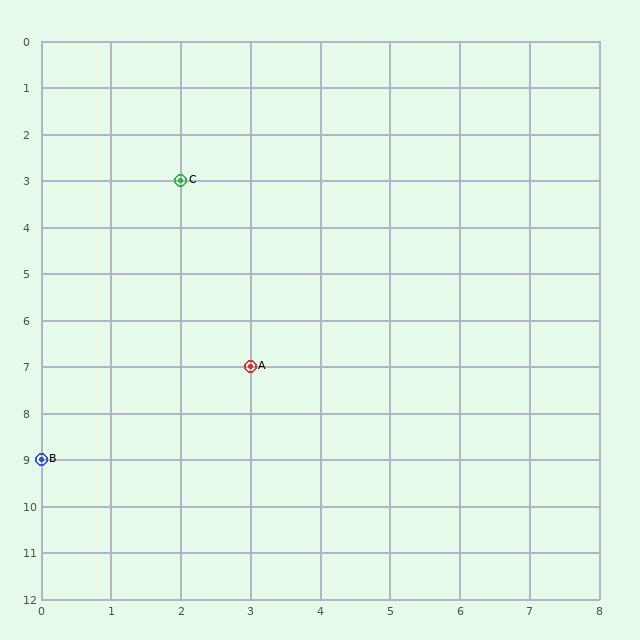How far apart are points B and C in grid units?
Points B and C are 2 columns and 6 rows apart (about 6.3 grid units diagonally).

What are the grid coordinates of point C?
Point C is at grid coordinates (2, 3).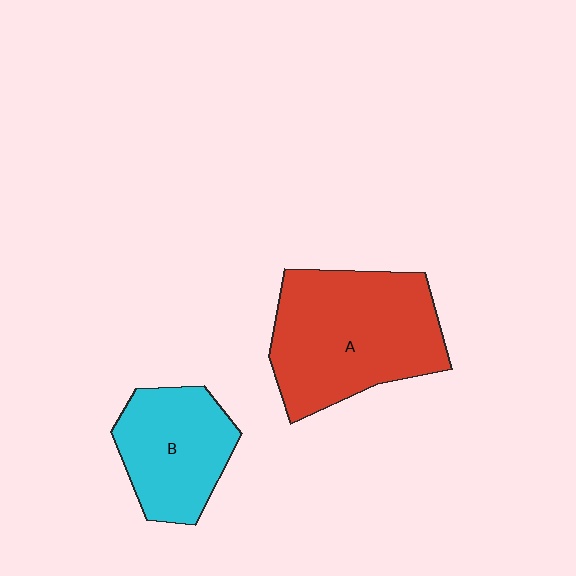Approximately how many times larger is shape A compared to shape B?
Approximately 1.6 times.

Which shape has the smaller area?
Shape B (cyan).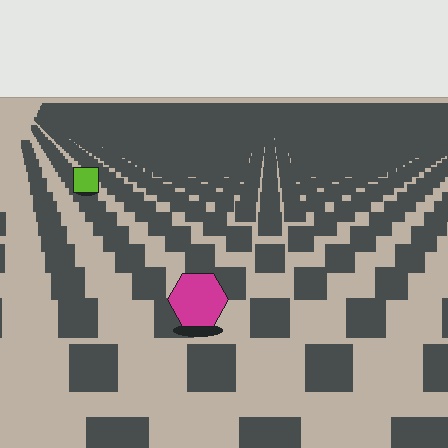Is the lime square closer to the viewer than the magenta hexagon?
No. The magenta hexagon is closer — you can tell from the texture gradient: the ground texture is coarser near it.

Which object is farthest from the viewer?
The lime square is farthest from the viewer. It appears smaller and the ground texture around it is denser.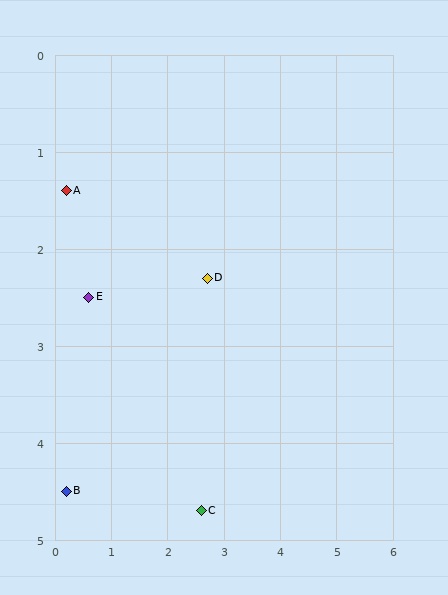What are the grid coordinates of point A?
Point A is at approximately (0.2, 1.4).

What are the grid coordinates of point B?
Point B is at approximately (0.2, 4.5).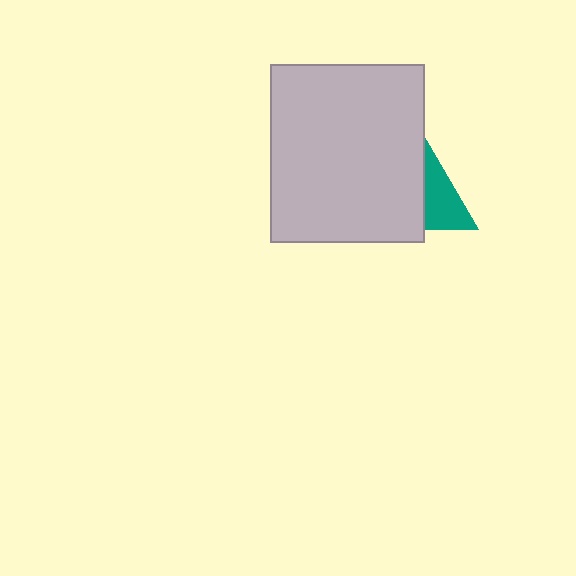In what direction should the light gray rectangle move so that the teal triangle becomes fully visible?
The light gray rectangle should move left. That is the shortest direction to clear the overlap and leave the teal triangle fully visible.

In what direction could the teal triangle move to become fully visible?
The teal triangle could move right. That would shift it out from behind the light gray rectangle entirely.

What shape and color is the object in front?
The object in front is a light gray rectangle.